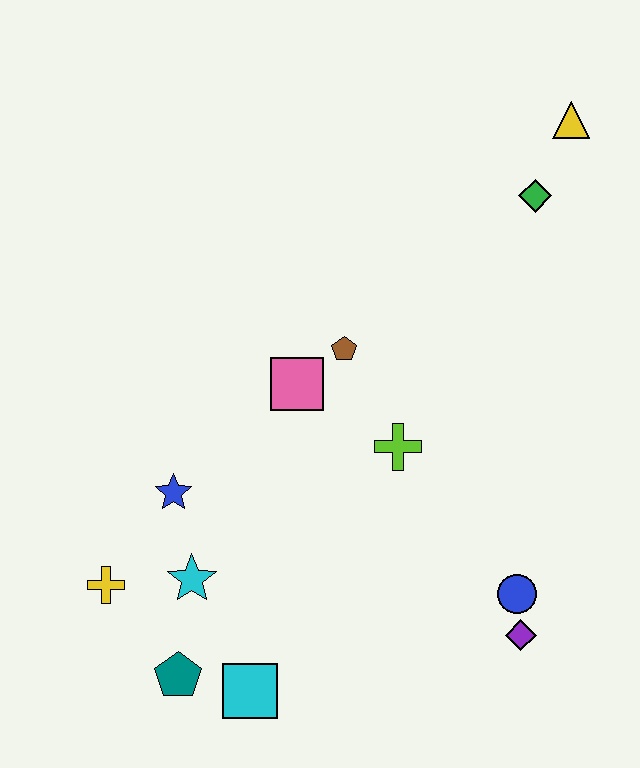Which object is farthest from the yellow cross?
The yellow triangle is farthest from the yellow cross.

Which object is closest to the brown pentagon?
The pink square is closest to the brown pentagon.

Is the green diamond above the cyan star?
Yes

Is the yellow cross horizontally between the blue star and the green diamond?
No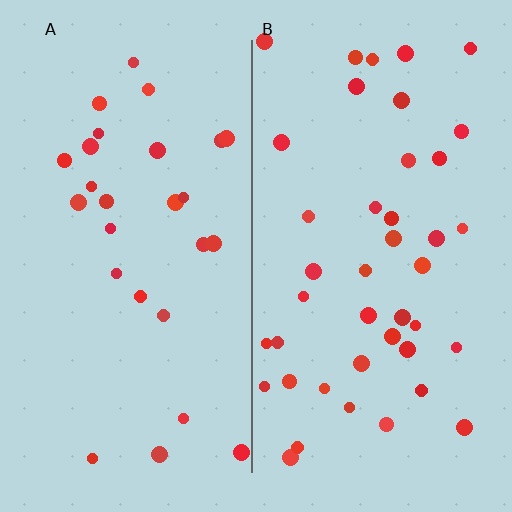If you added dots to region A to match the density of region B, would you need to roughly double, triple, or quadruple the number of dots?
Approximately double.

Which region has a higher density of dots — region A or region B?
B (the right).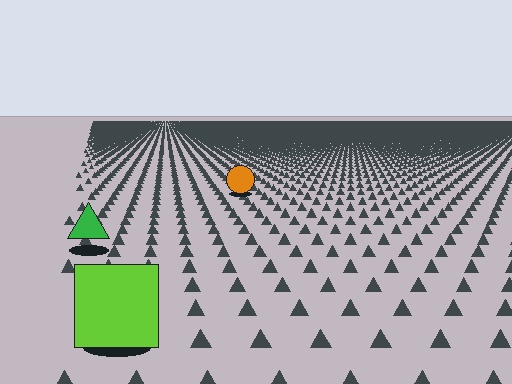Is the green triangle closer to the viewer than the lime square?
No. The lime square is closer — you can tell from the texture gradient: the ground texture is coarser near it.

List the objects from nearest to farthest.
From nearest to farthest: the lime square, the green triangle, the orange circle.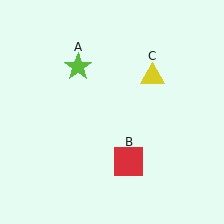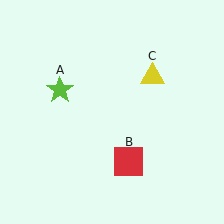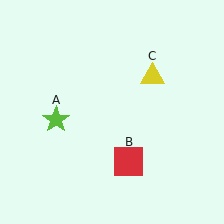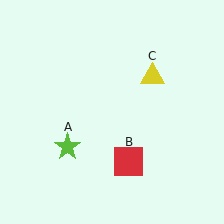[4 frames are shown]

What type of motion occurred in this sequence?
The lime star (object A) rotated counterclockwise around the center of the scene.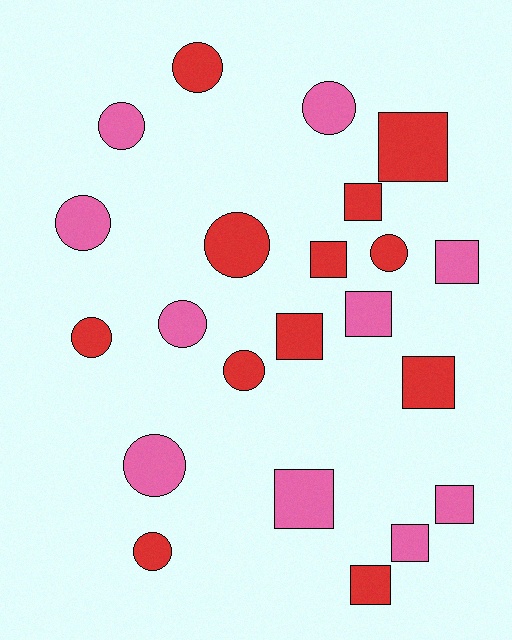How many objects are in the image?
There are 22 objects.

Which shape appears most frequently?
Circle, with 11 objects.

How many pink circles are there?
There are 5 pink circles.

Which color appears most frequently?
Red, with 12 objects.